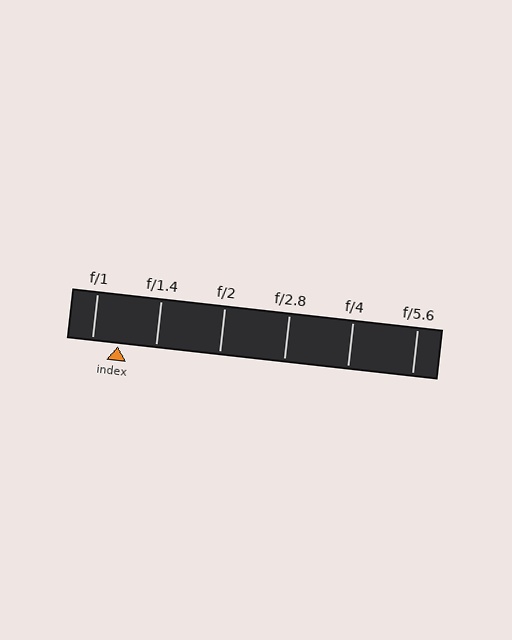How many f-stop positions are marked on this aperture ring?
There are 6 f-stop positions marked.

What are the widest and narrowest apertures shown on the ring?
The widest aperture shown is f/1 and the narrowest is f/5.6.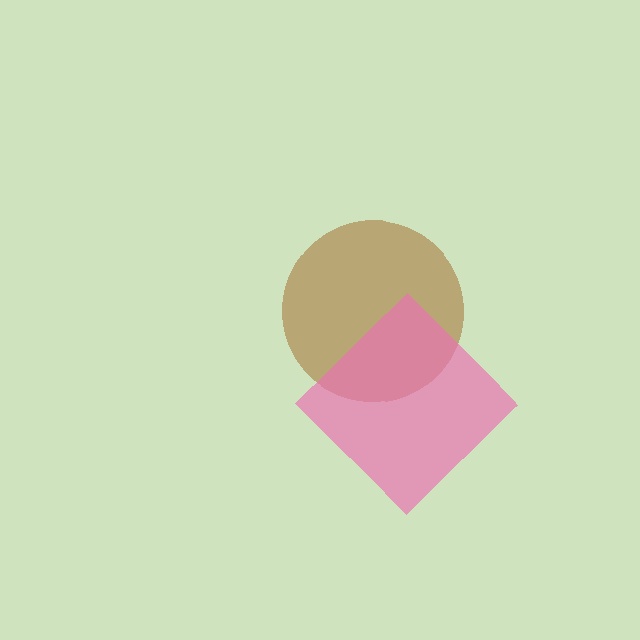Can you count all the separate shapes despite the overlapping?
Yes, there are 2 separate shapes.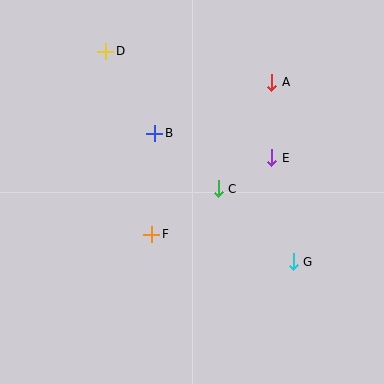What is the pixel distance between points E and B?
The distance between E and B is 119 pixels.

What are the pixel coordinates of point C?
Point C is at (218, 189).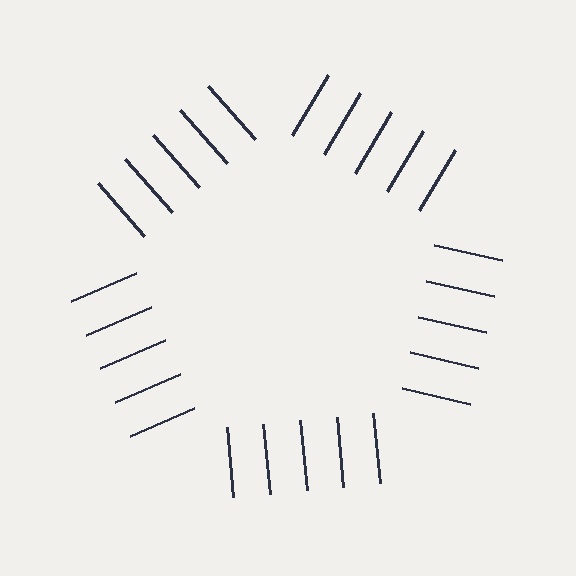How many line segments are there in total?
25 — 5 along each of the 5 edges.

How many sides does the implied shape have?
5 sides — the line-ends trace a pentagon.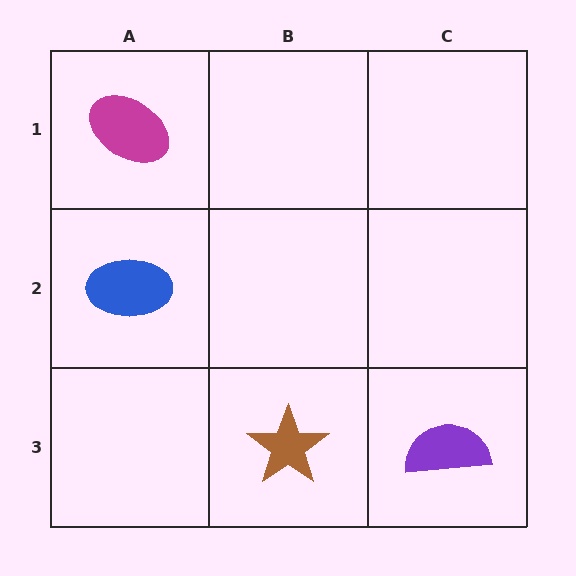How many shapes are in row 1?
1 shape.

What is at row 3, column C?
A purple semicircle.